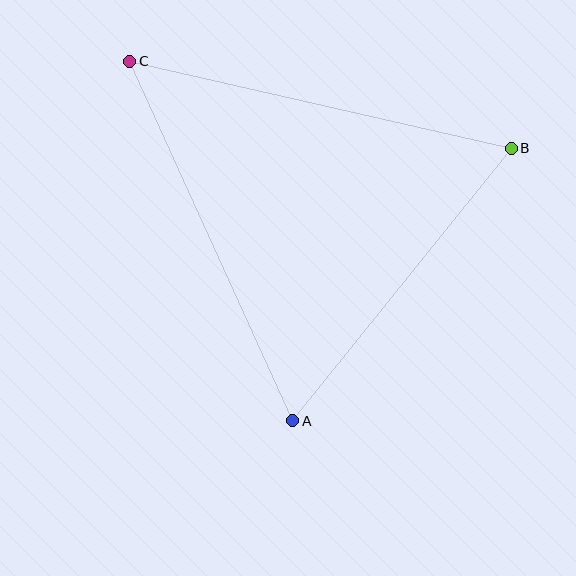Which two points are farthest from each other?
Points A and C are farthest from each other.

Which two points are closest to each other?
Points A and B are closest to each other.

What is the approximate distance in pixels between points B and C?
The distance between B and C is approximately 392 pixels.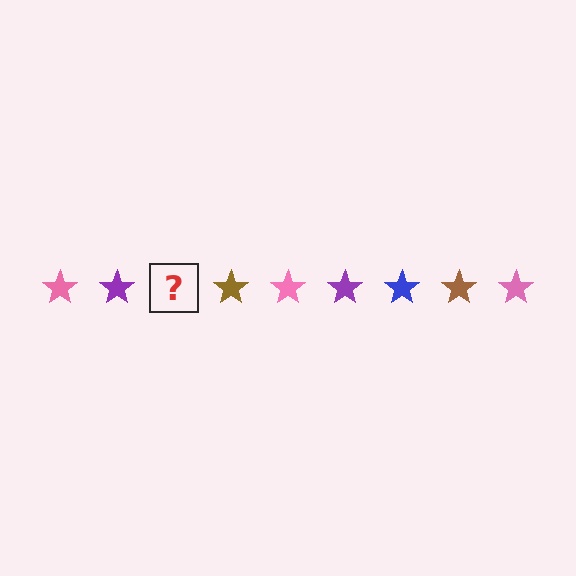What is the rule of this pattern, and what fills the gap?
The rule is that the pattern cycles through pink, purple, blue, brown stars. The gap should be filled with a blue star.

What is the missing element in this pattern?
The missing element is a blue star.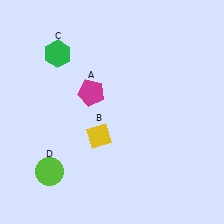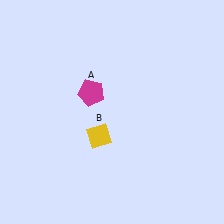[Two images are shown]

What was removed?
The lime circle (D), the green hexagon (C) were removed in Image 2.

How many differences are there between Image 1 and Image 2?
There are 2 differences between the two images.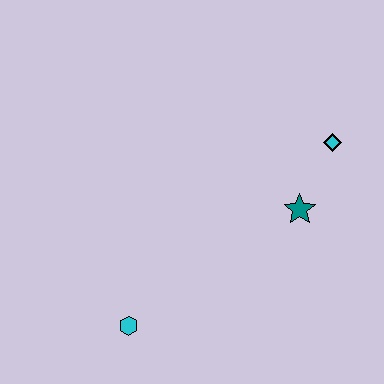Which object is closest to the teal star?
The cyan diamond is closest to the teal star.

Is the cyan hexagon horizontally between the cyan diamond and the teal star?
No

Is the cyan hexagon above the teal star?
No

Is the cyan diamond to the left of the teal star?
No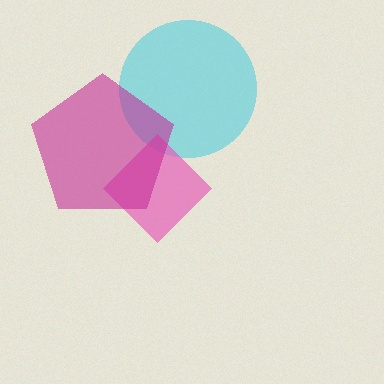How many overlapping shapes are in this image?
There are 3 overlapping shapes in the image.